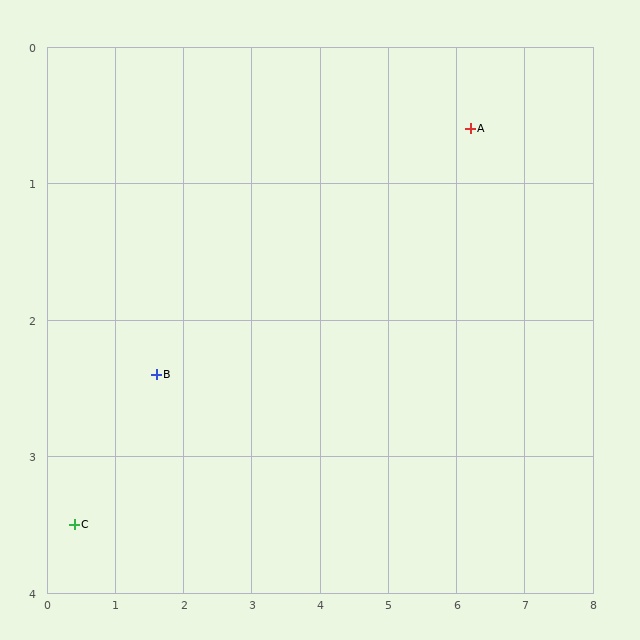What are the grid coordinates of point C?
Point C is at approximately (0.4, 3.5).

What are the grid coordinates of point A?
Point A is at approximately (6.2, 0.6).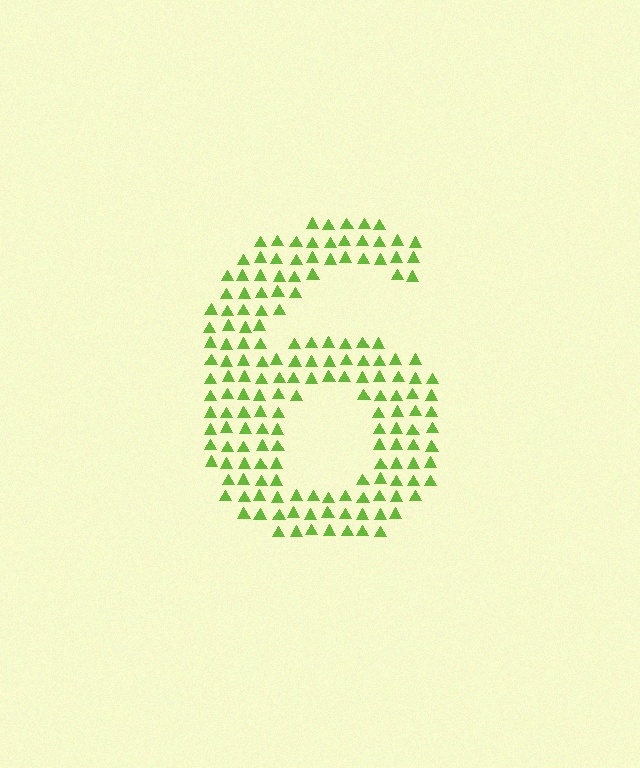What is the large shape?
The large shape is the digit 6.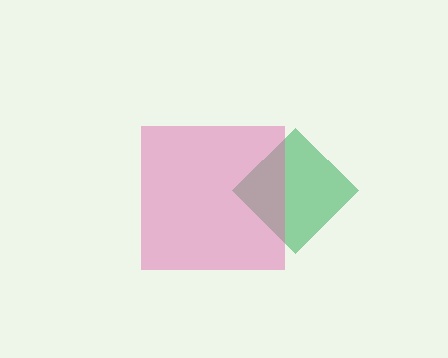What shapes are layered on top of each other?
The layered shapes are: a green diamond, a pink square.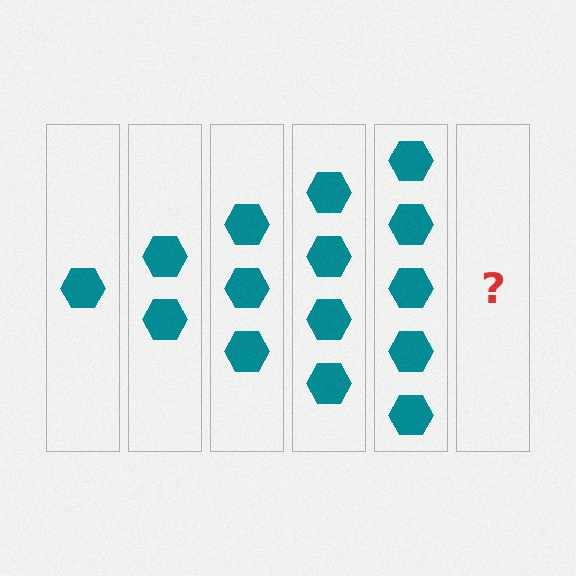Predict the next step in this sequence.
The next step is 6 hexagons.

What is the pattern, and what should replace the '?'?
The pattern is that each step adds one more hexagon. The '?' should be 6 hexagons.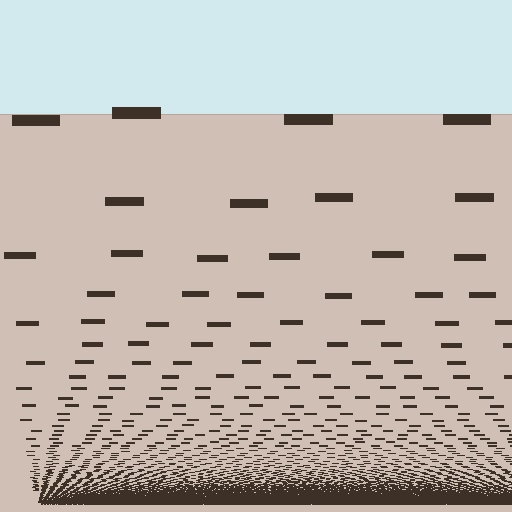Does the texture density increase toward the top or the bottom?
Density increases toward the bottom.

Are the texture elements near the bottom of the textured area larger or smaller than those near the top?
Smaller. The gradient is inverted — elements near the bottom are smaller and denser.